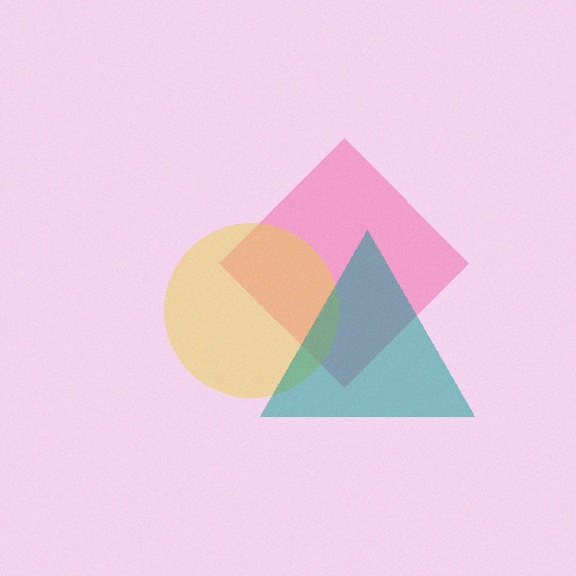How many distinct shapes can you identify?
There are 3 distinct shapes: a pink diamond, a yellow circle, a teal triangle.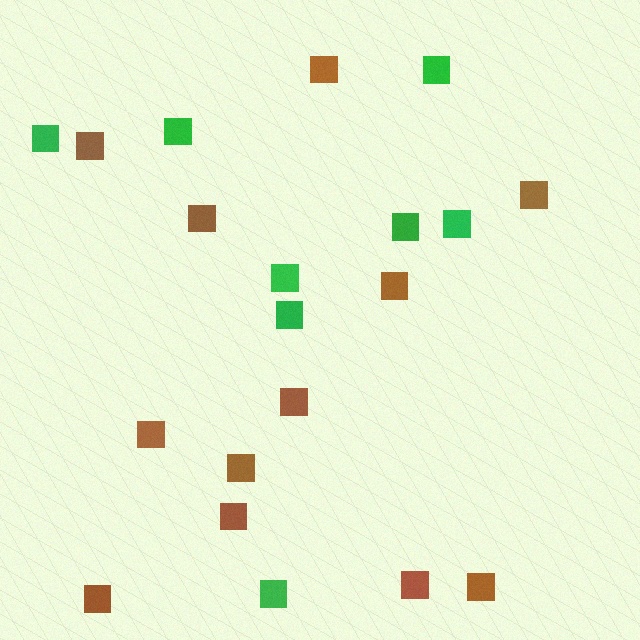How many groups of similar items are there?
There are 2 groups: one group of brown squares (12) and one group of green squares (8).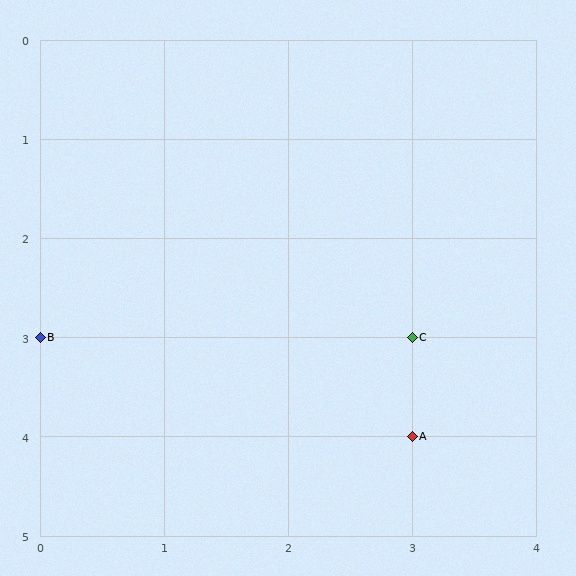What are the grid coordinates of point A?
Point A is at grid coordinates (3, 4).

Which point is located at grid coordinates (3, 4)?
Point A is at (3, 4).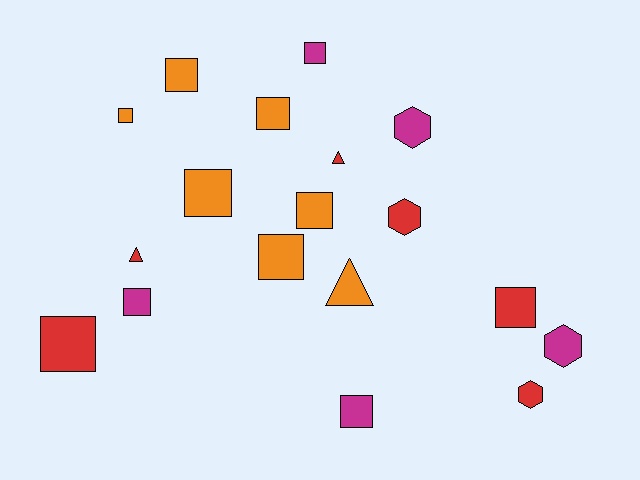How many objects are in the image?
There are 18 objects.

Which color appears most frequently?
Orange, with 7 objects.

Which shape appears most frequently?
Square, with 11 objects.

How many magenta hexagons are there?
There are 2 magenta hexagons.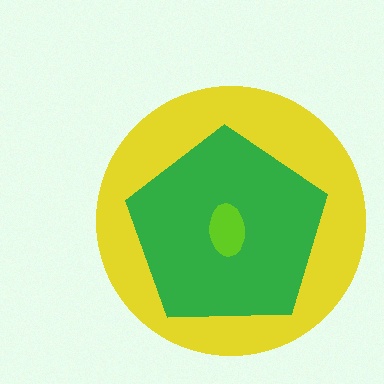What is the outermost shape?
The yellow circle.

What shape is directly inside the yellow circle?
The green pentagon.